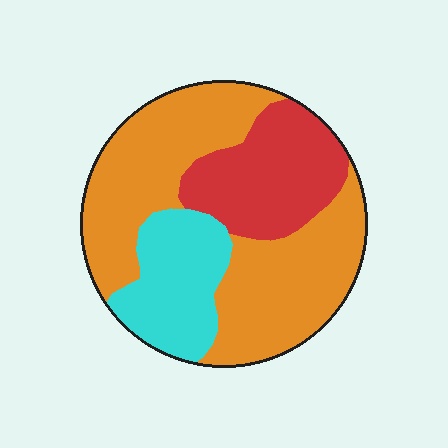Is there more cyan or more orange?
Orange.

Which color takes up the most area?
Orange, at roughly 55%.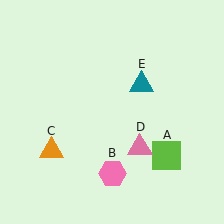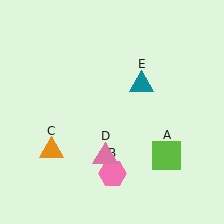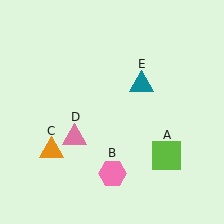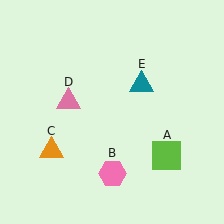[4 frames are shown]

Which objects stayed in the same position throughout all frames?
Lime square (object A) and pink hexagon (object B) and orange triangle (object C) and teal triangle (object E) remained stationary.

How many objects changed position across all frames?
1 object changed position: pink triangle (object D).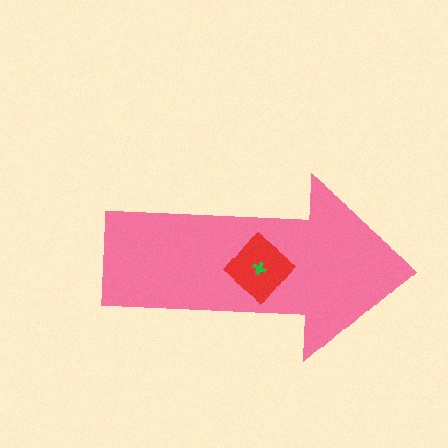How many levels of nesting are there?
3.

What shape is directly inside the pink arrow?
The red diamond.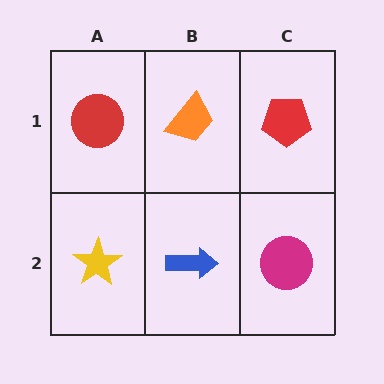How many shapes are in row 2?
3 shapes.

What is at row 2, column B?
A blue arrow.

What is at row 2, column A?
A yellow star.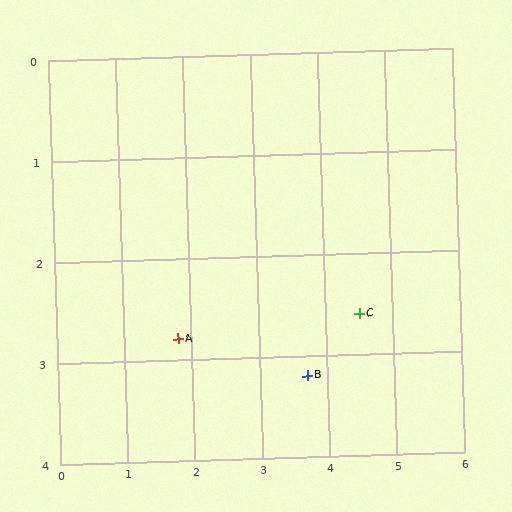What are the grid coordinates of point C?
Point C is at approximately (4.5, 2.6).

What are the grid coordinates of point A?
Point A is at approximately (1.8, 2.8).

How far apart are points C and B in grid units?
Points C and B are about 1.0 grid units apart.